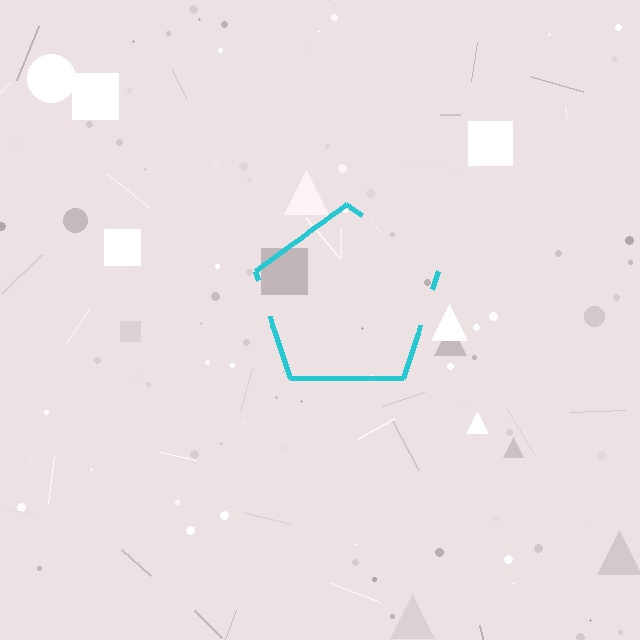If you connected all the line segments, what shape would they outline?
They would outline a pentagon.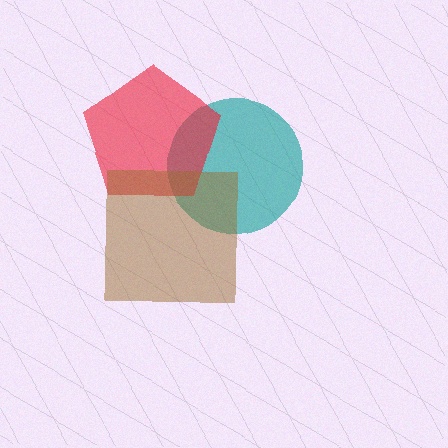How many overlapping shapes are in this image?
There are 3 overlapping shapes in the image.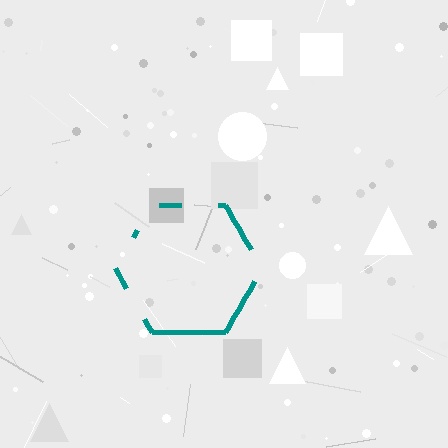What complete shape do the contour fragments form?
The contour fragments form a hexagon.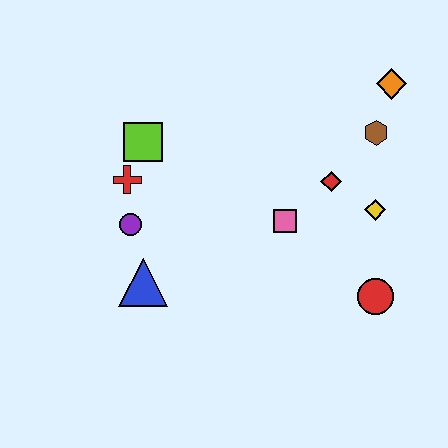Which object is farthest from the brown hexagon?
The blue triangle is farthest from the brown hexagon.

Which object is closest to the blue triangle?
The purple circle is closest to the blue triangle.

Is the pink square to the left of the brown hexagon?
Yes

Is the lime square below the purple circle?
No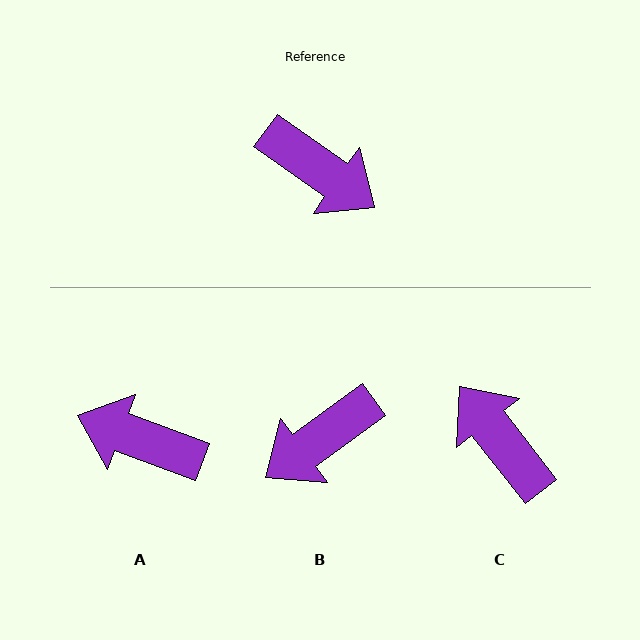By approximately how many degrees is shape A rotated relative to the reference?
Approximately 165 degrees clockwise.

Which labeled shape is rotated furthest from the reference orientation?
A, about 165 degrees away.